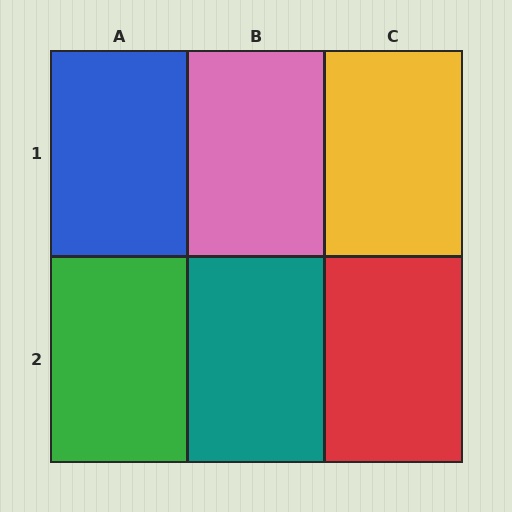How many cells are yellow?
1 cell is yellow.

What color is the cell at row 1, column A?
Blue.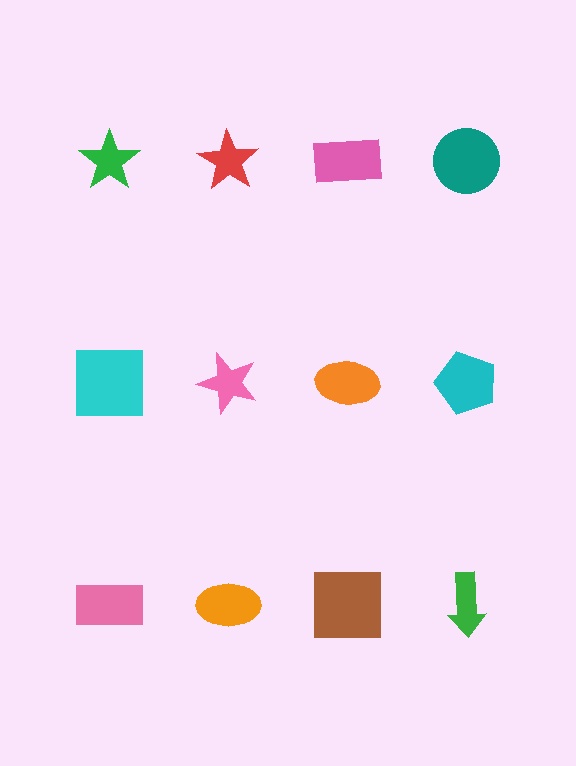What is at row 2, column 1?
A cyan square.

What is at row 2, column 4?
A cyan pentagon.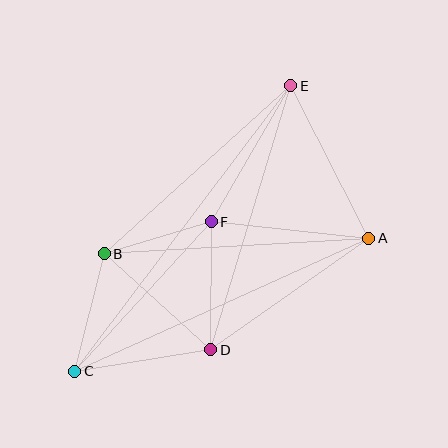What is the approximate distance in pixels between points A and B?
The distance between A and B is approximately 265 pixels.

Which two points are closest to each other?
Points B and F are closest to each other.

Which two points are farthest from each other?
Points C and E are farthest from each other.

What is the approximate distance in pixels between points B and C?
The distance between B and C is approximately 121 pixels.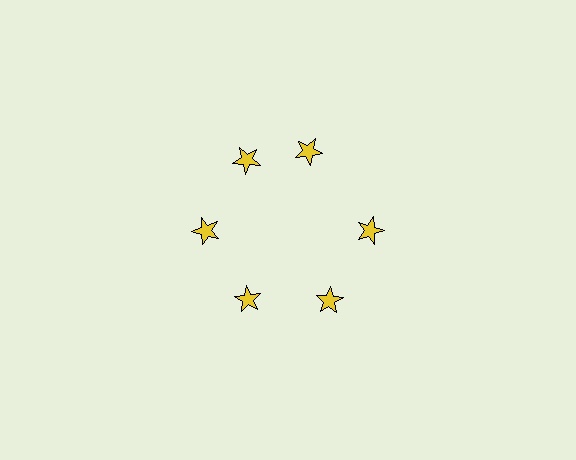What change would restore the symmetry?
The symmetry would be restored by rotating it back into even spacing with its neighbors so that all 6 stars sit at equal angles and equal distance from the center.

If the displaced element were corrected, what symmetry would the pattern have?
It would have 6-fold rotational symmetry — the pattern would map onto itself every 60 degrees.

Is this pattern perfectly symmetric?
No. The 6 yellow stars are arranged in a ring, but one element near the 1 o'clock position is rotated out of alignment along the ring, breaking the 6-fold rotational symmetry.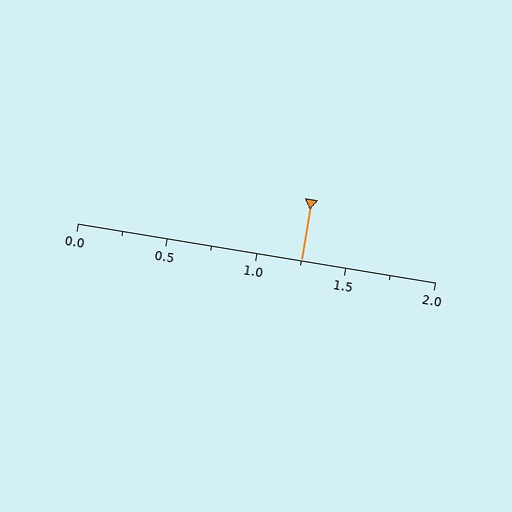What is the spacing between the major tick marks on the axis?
The major ticks are spaced 0.5 apart.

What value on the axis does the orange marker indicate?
The marker indicates approximately 1.25.